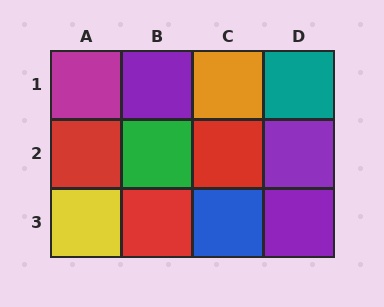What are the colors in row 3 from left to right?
Yellow, red, blue, purple.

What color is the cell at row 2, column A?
Red.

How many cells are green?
1 cell is green.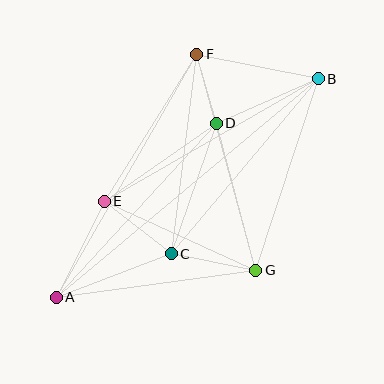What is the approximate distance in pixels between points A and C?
The distance between A and C is approximately 123 pixels.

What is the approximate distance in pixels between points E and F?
The distance between E and F is approximately 174 pixels.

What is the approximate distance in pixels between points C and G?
The distance between C and G is approximately 86 pixels.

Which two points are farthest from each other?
Points A and B are farthest from each other.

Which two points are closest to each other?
Points D and F are closest to each other.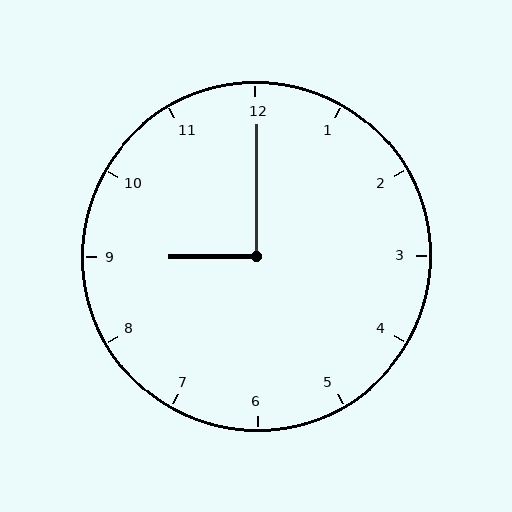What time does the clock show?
9:00.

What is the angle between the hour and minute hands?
Approximately 90 degrees.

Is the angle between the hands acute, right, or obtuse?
It is right.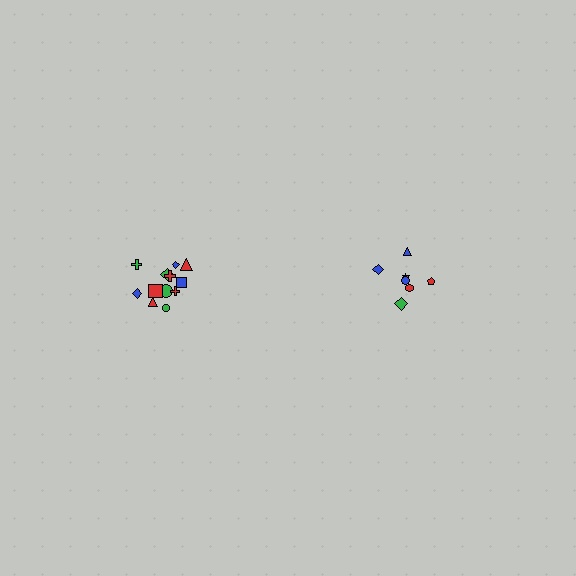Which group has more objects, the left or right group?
The left group.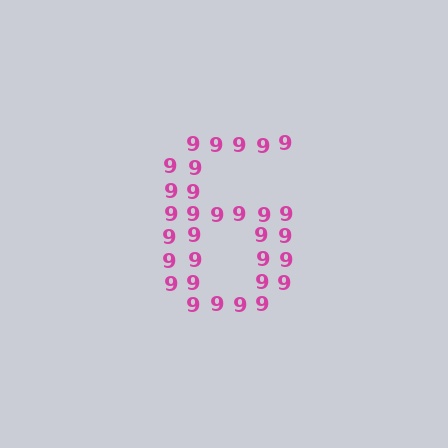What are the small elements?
The small elements are digit 9's.